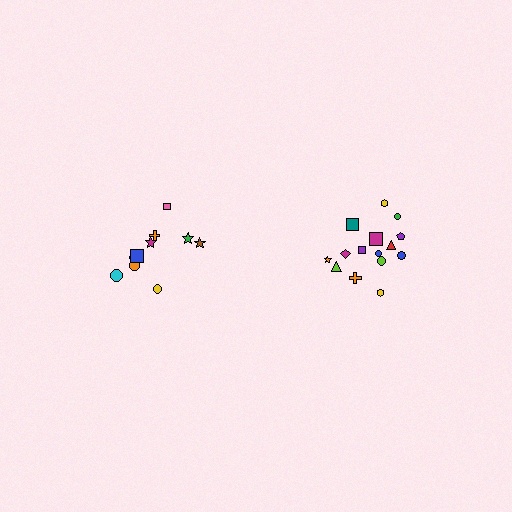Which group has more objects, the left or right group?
The right group.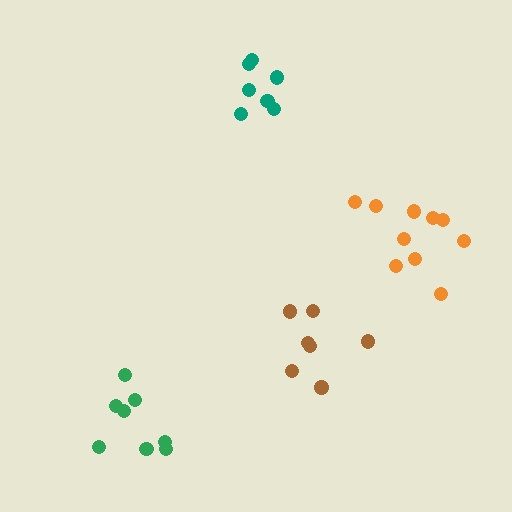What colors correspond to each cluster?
The clusters are colored: orange, brown, teal, green.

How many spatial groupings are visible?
There are 4 spatial groupings.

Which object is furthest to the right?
The orange cluster is rightmost.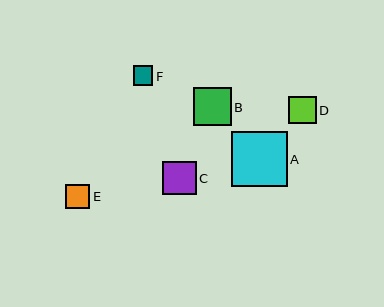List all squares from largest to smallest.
From largest to smallest: A, B, C, D, E, F.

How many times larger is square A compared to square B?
Square A is approximately 1.5 times the size of square B.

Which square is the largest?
Square A is the largest with a size of approximately 55 pixels.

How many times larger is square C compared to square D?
Square C is approximately 1.2 times the size of square D.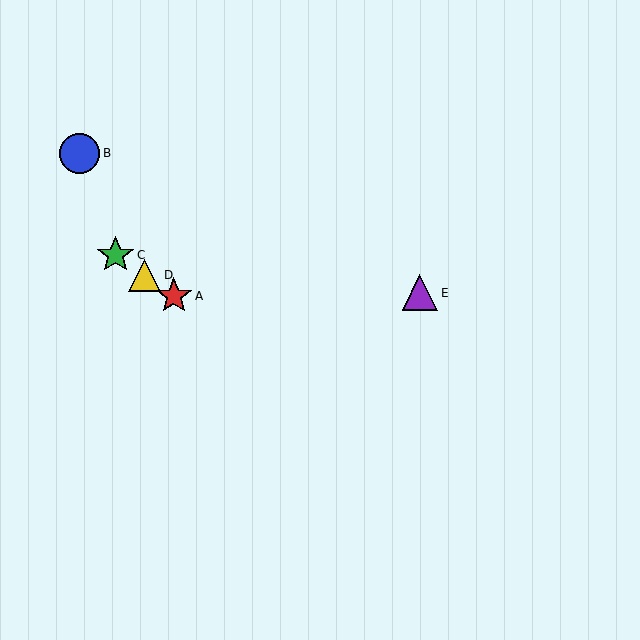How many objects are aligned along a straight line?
3 objects (A, C, D) are aligned along a straight line.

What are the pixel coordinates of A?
Object A is at (174, 296).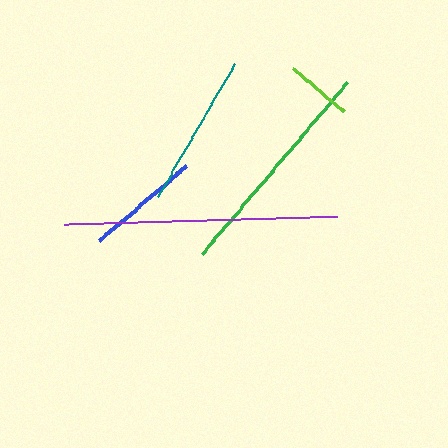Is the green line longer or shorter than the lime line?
The green line is longer than the lime line.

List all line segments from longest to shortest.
From longest to shortest: purple, green, teal, blue, lime.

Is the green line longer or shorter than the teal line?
The green line is longer than the teal line.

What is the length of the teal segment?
The teal segment is approximately 154 pixels long.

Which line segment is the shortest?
The lime line is the shortest at approximately 67 pixels.